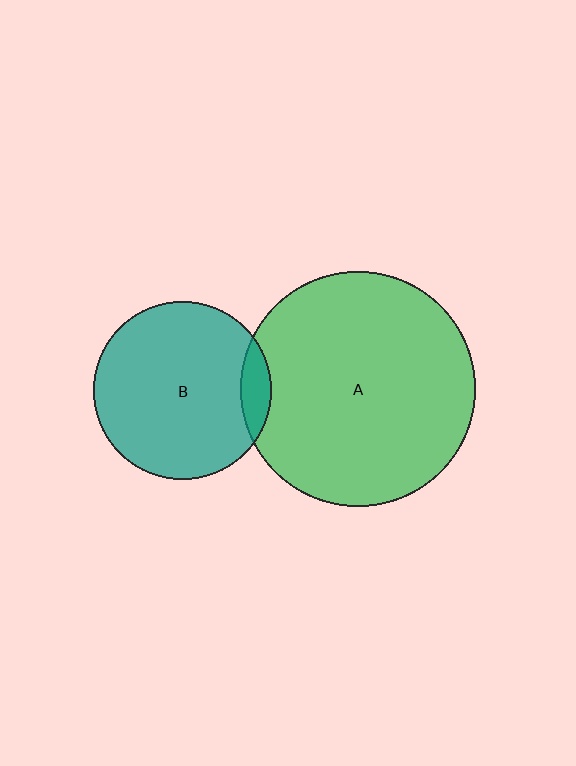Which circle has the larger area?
Circle A (green).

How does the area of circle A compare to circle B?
Approximately 1.7 times.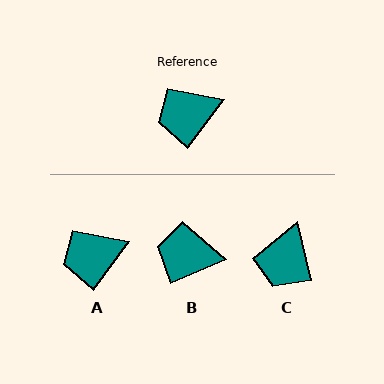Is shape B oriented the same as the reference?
No, it is off by about 30 degrees.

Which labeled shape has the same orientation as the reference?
A.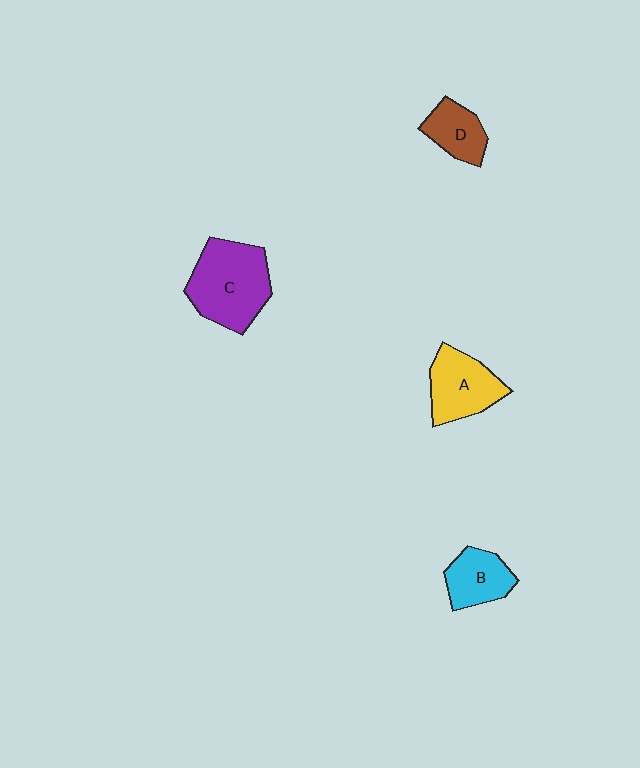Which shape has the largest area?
Shape C (purple).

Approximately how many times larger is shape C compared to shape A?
Approximately 1.4 times.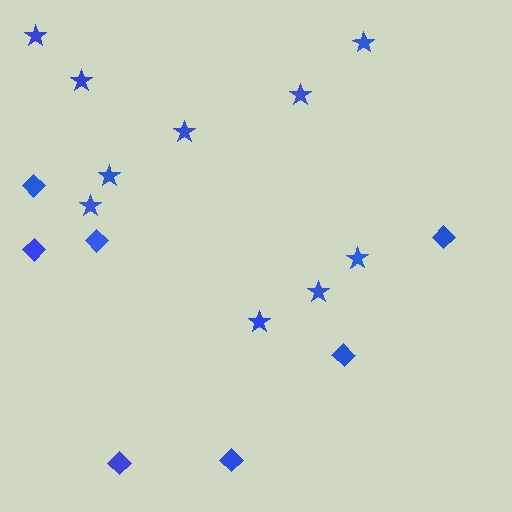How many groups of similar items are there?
There are 2 groups: one group of diamonds (7) and one group of stars (10).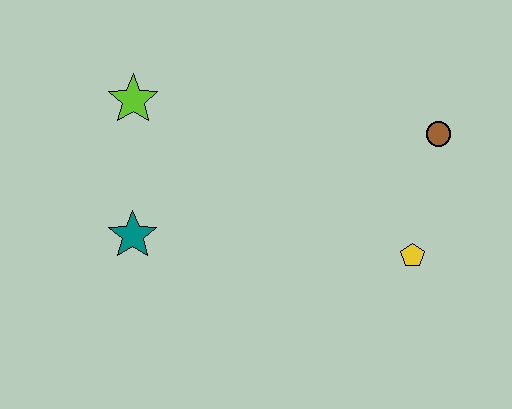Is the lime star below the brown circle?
No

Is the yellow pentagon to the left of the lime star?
No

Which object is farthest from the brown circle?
The teal star is farthest from the brown circle.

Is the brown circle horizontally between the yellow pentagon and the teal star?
No